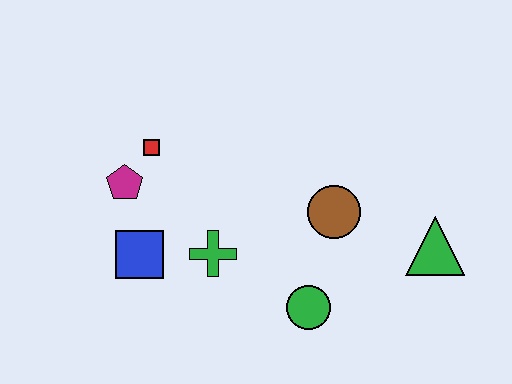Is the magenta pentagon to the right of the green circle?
No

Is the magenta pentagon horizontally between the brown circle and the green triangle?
No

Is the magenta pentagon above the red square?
No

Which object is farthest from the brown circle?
The magenta pentagon is farthest from the brown circle.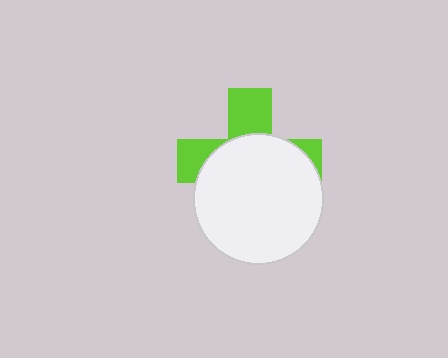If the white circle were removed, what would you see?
You would see the complete lime cross.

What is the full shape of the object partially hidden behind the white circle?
The partially hidden object is a lime cross.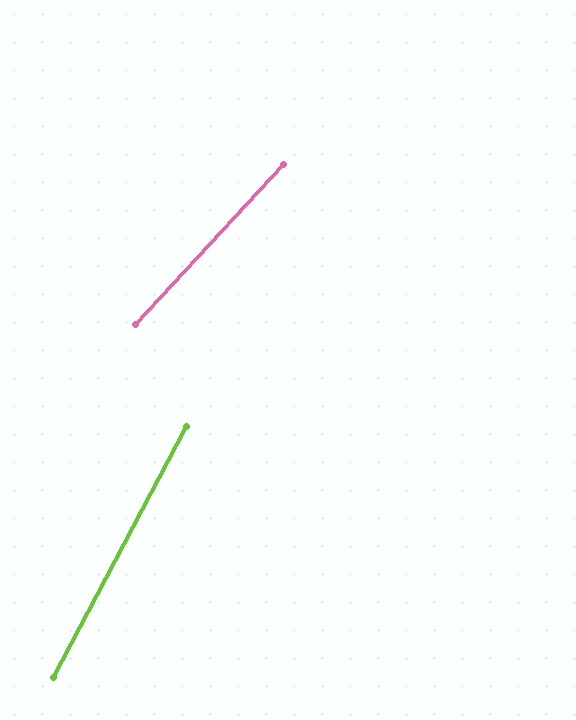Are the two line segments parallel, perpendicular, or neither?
Neither parallel nor perpendicular — they differ by about 15°.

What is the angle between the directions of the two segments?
Approximately 15 degrees.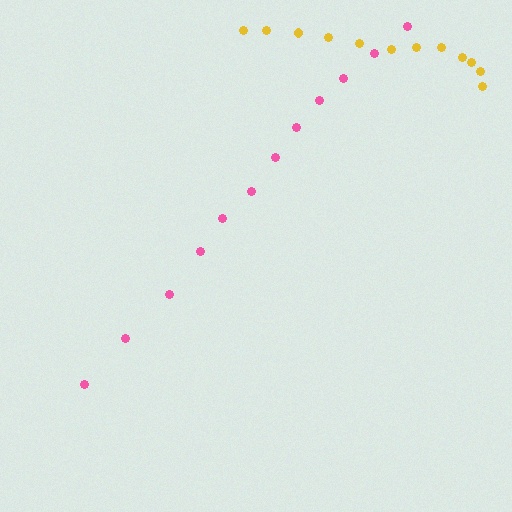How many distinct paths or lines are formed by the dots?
There are 2 distinct paths.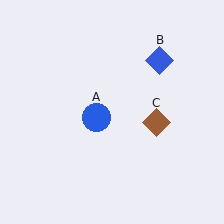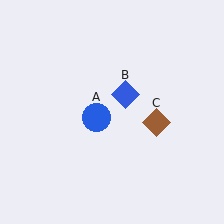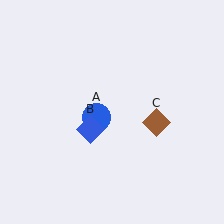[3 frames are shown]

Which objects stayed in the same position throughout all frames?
Blue circle (object A) and brown diamond (object C) remained stationary.